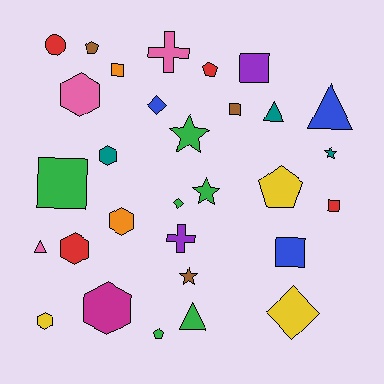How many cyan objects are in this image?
There are no cyan objects.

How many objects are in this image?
There are 30 objects.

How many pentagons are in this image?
There are 4 pentagons.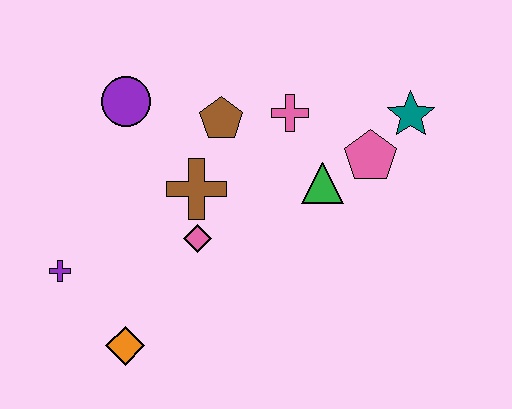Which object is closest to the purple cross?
The orange diamond is closest to the purple cross.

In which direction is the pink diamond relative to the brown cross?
The pink diamond is below the brown cross.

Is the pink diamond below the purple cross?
No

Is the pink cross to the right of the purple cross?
Yes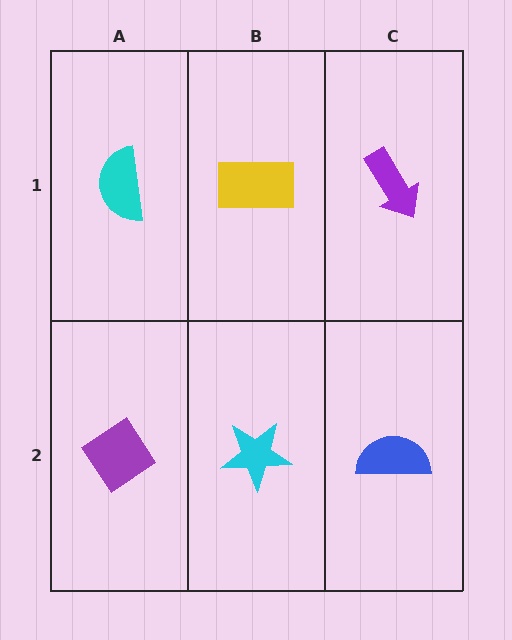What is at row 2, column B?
A cyan star.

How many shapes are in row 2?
3 shapes.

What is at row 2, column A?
A purple diamond.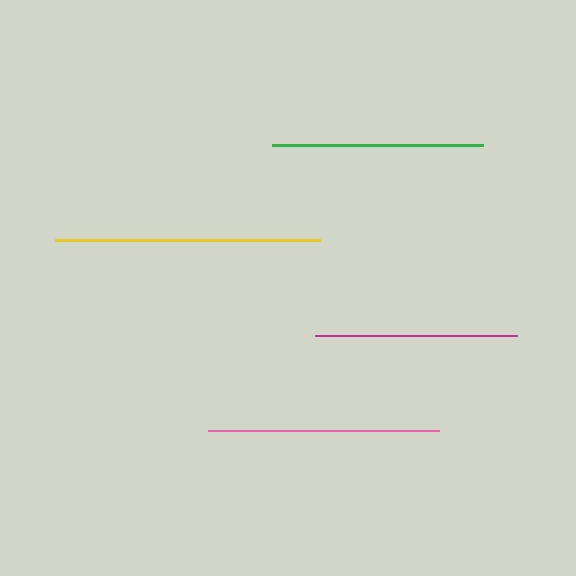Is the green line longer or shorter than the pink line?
The pink line is longer than the green line.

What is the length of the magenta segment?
The magenta segment is approximately 202 pixels long.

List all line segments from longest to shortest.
From longest to shortest: yellow, pink, green, magenta.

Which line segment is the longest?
The yellow line is the longest at approximately 264 pixels.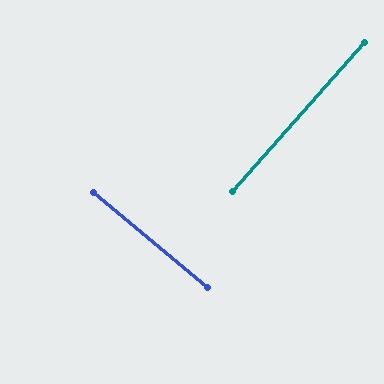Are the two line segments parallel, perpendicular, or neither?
Perpendicular — they meet at approximately 88°.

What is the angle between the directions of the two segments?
Approximately 88 degrees.